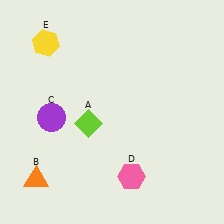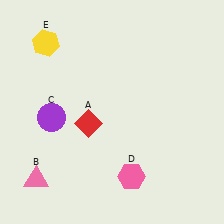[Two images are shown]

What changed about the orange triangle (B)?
In Image 1, B is orange. In Image 2, it changed to pink.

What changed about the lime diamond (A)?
In Image 1, A is lime. In Image 2, it changed to red.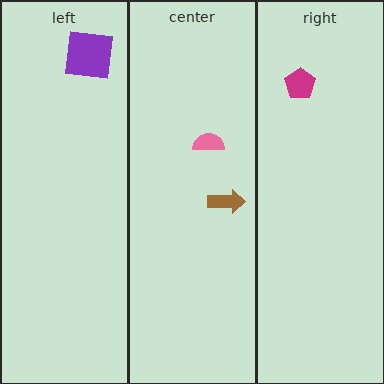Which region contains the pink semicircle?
The center region.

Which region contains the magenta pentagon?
The right region.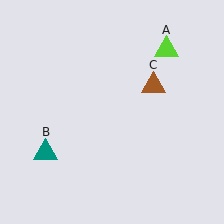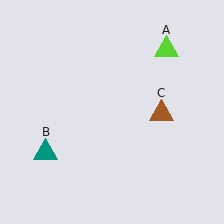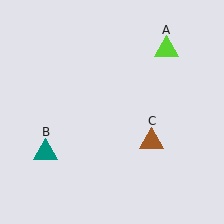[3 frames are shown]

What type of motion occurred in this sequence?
The brown triangle (object C) rotated clockwise around the center of the scene.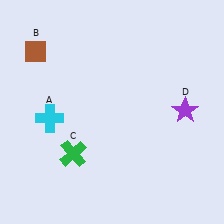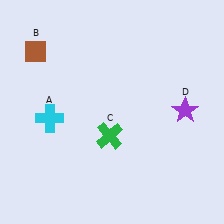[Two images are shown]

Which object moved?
The green cross (C) moved right.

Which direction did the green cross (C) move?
The green cross (C) moved right.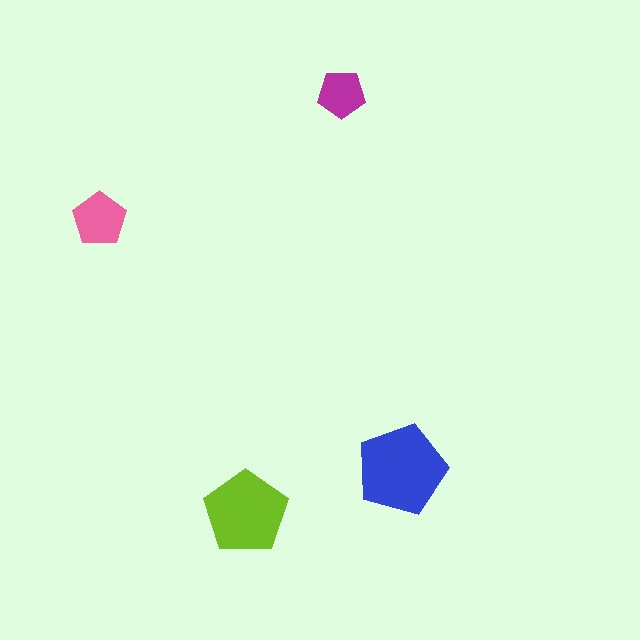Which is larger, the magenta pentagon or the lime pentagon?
The lime one.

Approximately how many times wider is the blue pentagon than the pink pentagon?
About 1.5 times wider.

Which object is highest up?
The magenta pentagon is topmost.